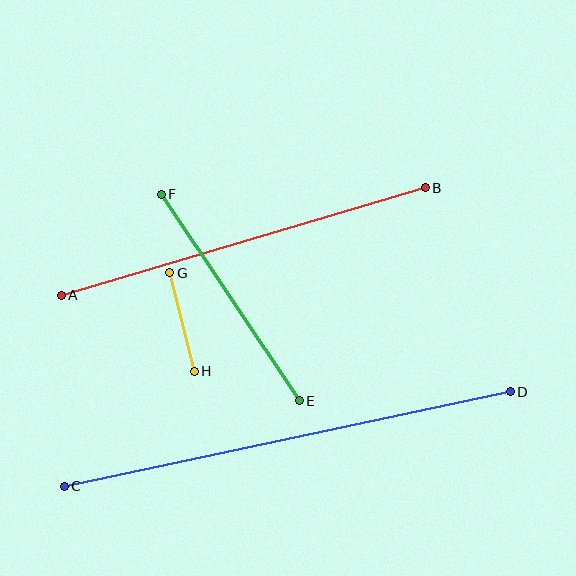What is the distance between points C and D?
The distance is approximately 456 pixels.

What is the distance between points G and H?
The distance is approximately 101 pixels.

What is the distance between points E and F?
The distance is approximately 248 pixels.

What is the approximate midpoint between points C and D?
The midpoint is at approximately (287, 439) pixels.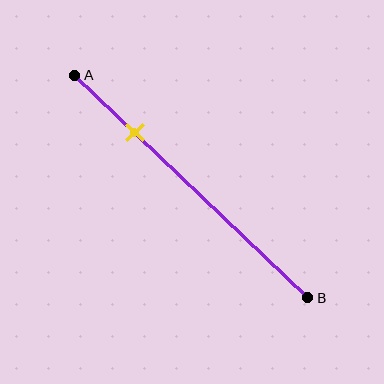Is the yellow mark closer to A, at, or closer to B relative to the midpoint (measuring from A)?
The yellow mark is closer to point A than the midpoint of segment AB.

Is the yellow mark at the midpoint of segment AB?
No, the mark is at about 25% from A, not at the 50% midpoint.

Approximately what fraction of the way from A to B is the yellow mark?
The yellow mark is approximately 25% of the way from A to B.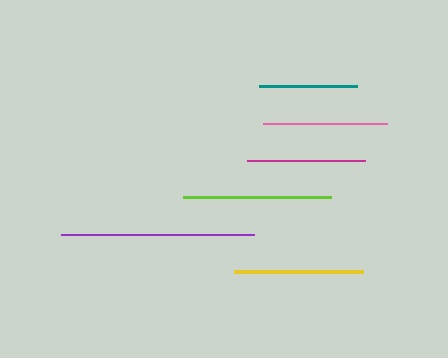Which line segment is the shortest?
The teal line is the shortest at approximately 98 pixels.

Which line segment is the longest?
The purple line is the longest at approximately 194 pixels.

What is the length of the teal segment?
The teal segment is approximately 98 pixels long.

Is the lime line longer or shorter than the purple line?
The purple line is longer than the lime line.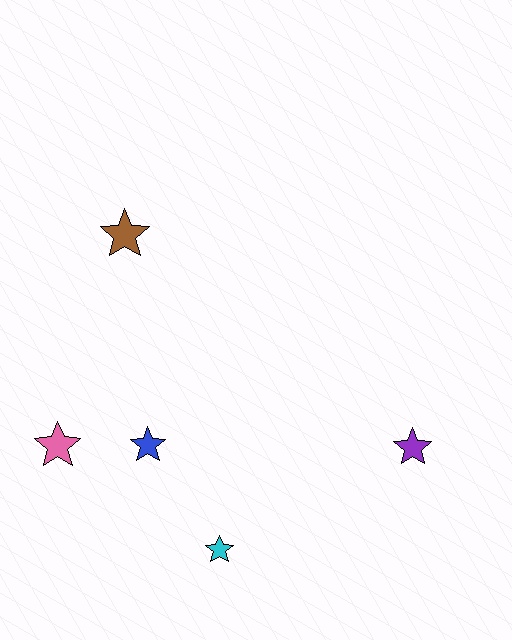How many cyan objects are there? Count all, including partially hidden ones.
There is 1 cyan object.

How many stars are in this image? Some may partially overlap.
There are 5 stars.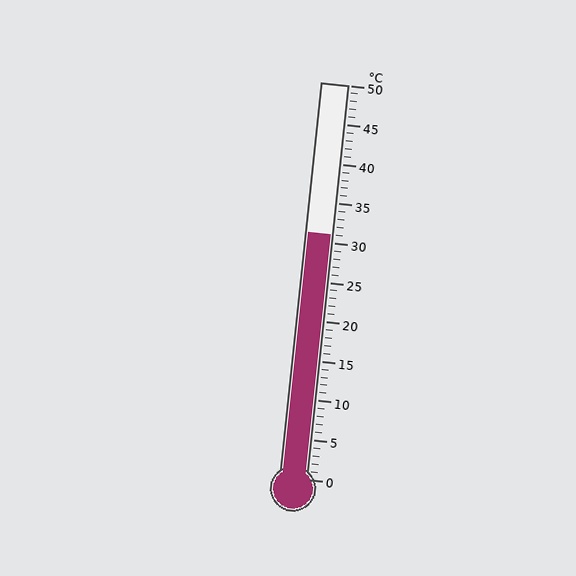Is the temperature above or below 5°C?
The temperature is above 5°C.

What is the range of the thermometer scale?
The thermometer scale ranges from 0°C to 50°C.